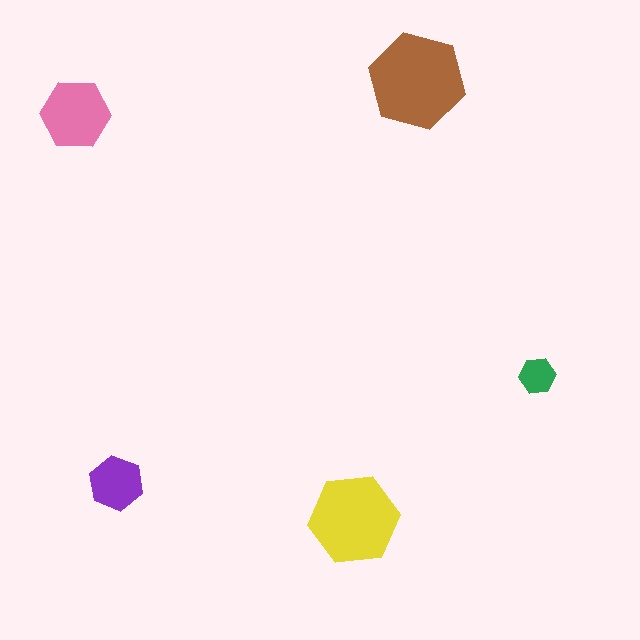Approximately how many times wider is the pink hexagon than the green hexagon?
About 2 times wider.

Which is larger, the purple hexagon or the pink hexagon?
The pink one.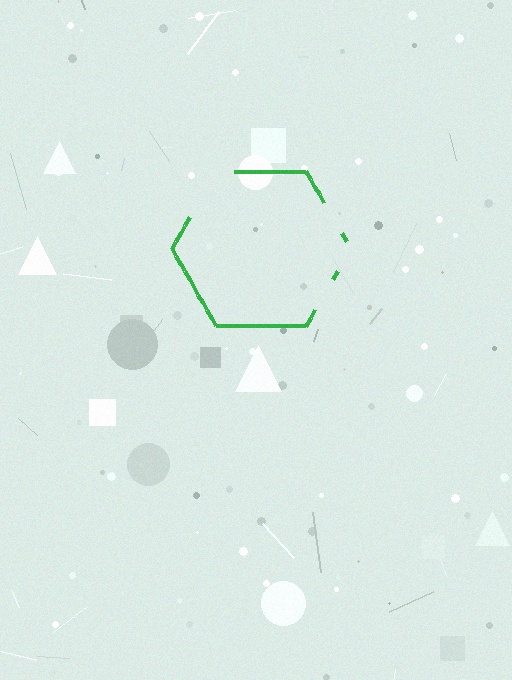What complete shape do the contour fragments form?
The contour fragments form a hexagon.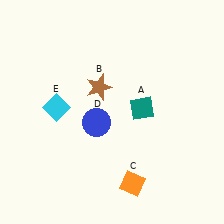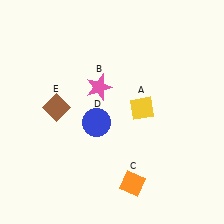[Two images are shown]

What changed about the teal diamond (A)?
In Image 1, A is teal. In Image 2, it changed to yellow.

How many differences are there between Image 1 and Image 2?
There are 3 differences between the two images.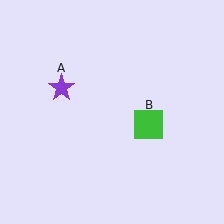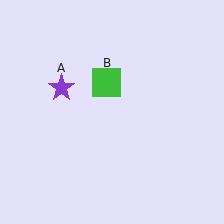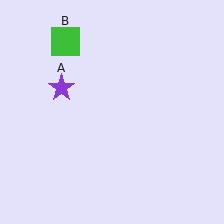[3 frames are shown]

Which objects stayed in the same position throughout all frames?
Purple star (object A) remained stationary.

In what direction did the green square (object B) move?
The green square (object B) moved up and to the left.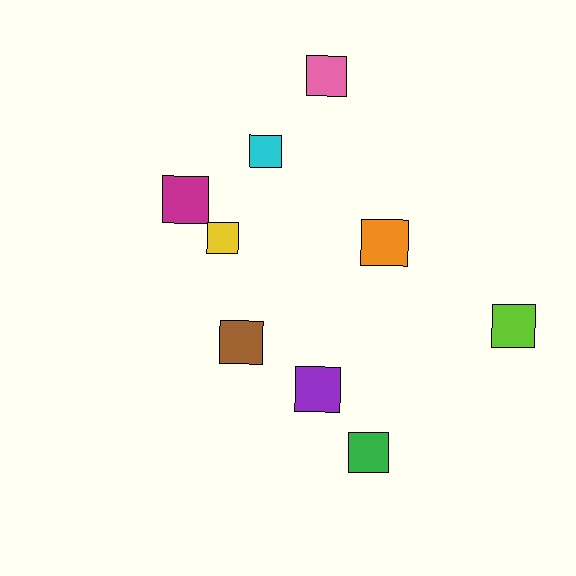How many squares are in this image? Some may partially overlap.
There are 9 squares.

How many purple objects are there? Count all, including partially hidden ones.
There is 1 purple object.